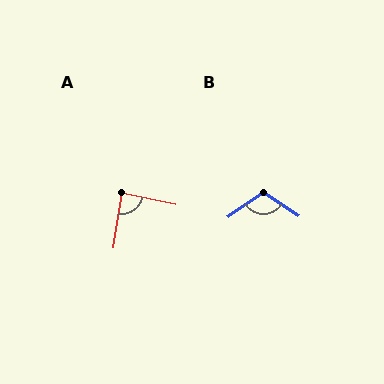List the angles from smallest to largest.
A (86°), B (113°).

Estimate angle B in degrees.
Approximately 113 degrees.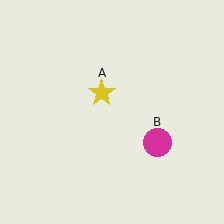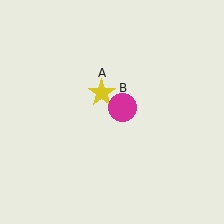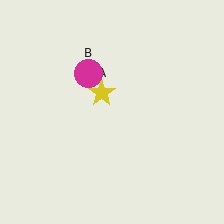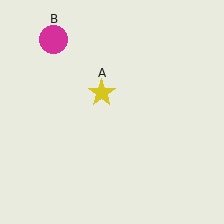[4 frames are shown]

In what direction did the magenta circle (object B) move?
The magenta circle (object B) moved up and to the left.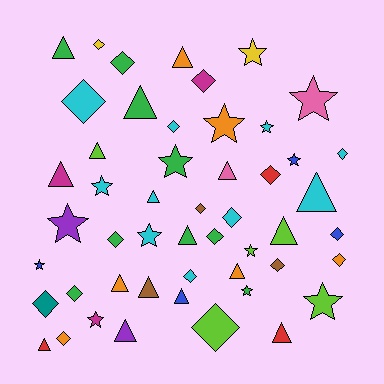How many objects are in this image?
There are 50 objects.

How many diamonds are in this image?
There are 19 diamonds.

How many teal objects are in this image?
There is 1 teal object.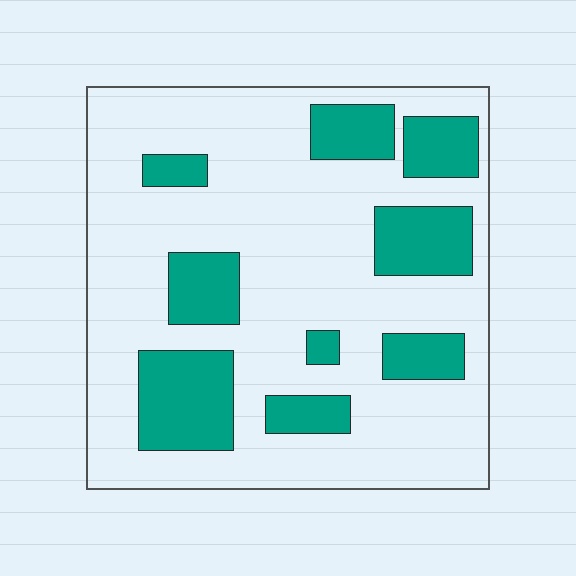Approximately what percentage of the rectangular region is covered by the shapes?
Approximately 25%.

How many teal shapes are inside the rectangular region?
9.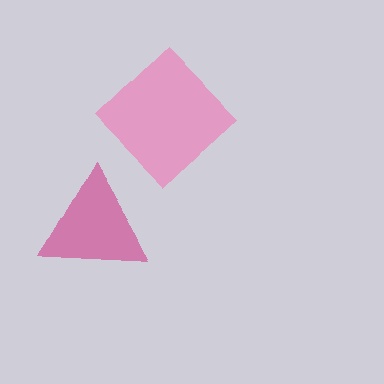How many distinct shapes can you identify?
There are 2 distinct shapes: a magenta triangle, a pink diamond.